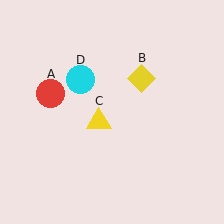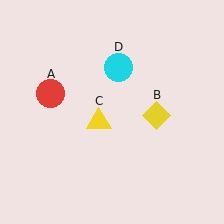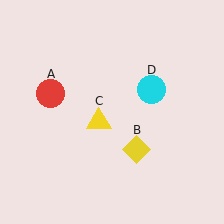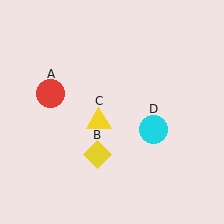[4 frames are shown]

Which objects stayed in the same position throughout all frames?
Red circle (object A) and yellow triangle (object C) remained stationary.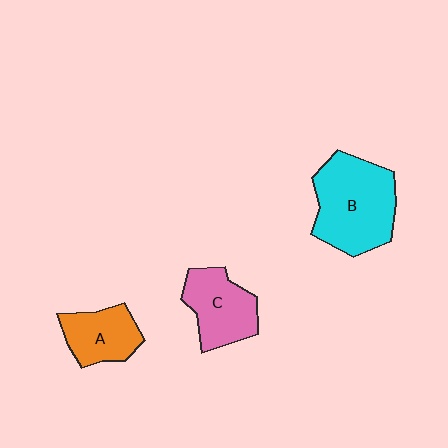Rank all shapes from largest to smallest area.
From largest to smallest: B (cyan), C (pink), A (orange).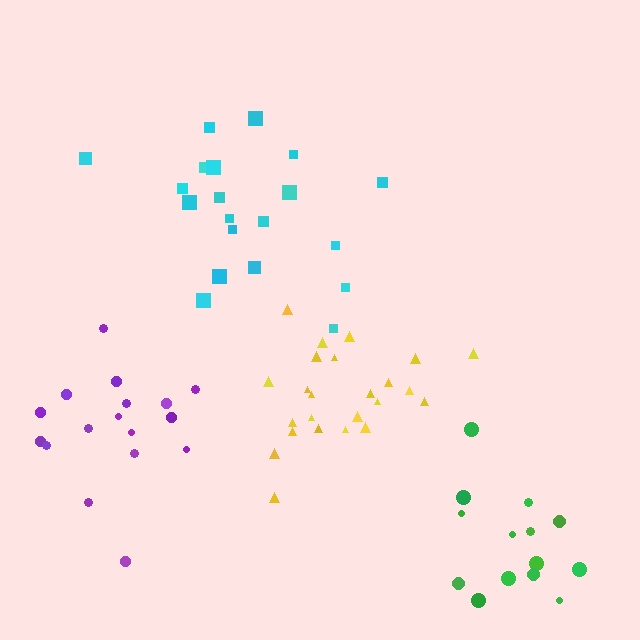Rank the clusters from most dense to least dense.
yellow, purple, cyan, green.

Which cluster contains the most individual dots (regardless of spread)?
Yellow (24).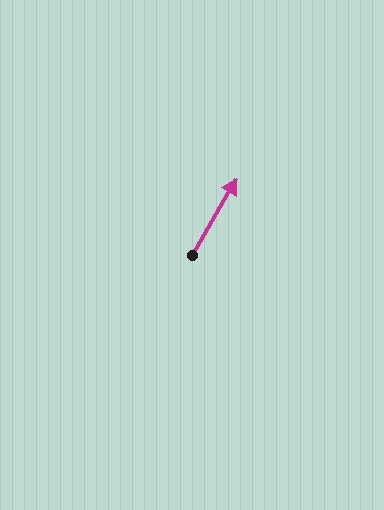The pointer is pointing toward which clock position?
Roughly 1 o'clock.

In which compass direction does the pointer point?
Northeast.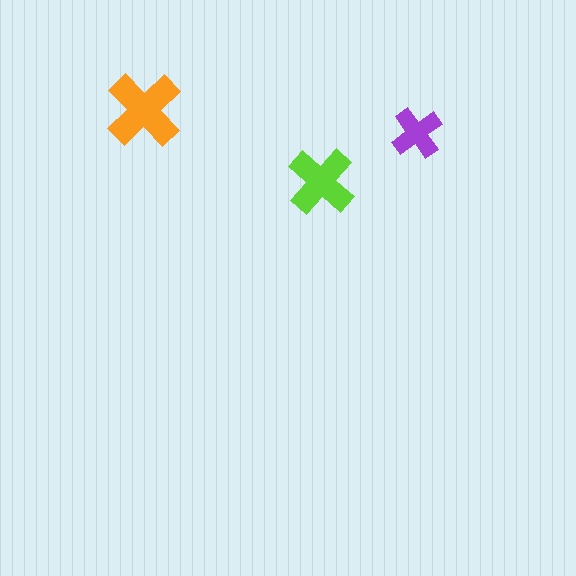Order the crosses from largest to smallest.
the orange one, the lime one, the purple one.